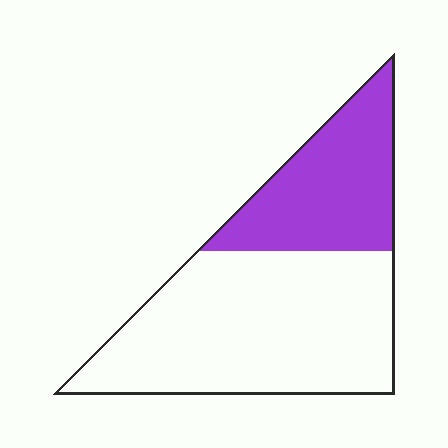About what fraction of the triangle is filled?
About one third (1/3).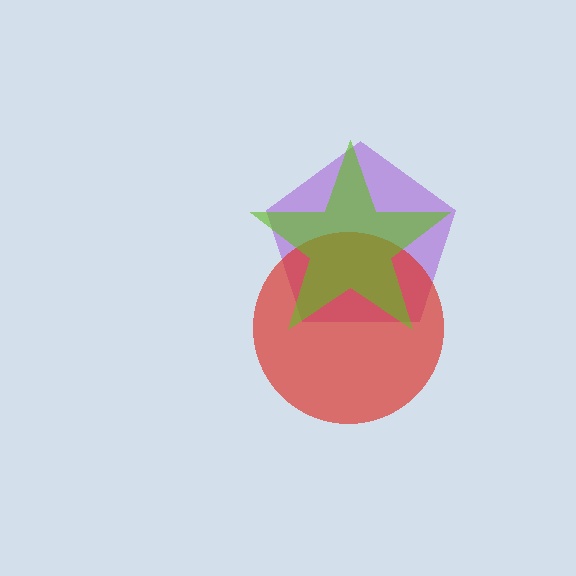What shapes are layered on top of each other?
The layered shapes are: a purple pentagon, a red circle, a lime star.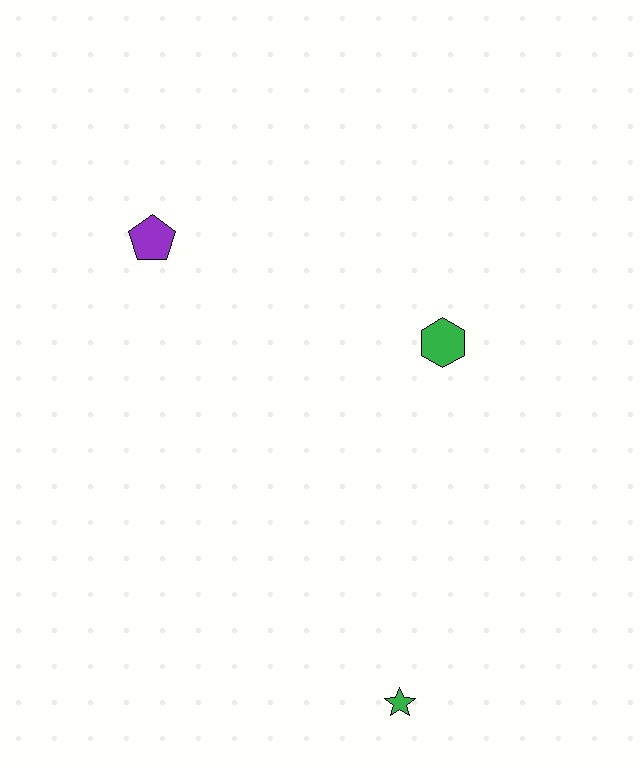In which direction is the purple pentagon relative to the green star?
The purple pentagon is above the green star.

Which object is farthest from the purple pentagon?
The green star is farthest from the purple pentagon.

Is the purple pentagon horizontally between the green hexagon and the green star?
No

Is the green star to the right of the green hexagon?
No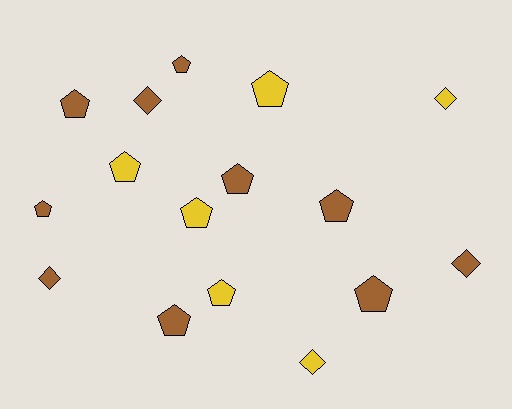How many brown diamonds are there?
There are 3 brown diamonds.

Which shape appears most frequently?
Pentagon, with 11 objects.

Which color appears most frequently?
Brown, with 10 objects.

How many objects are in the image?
There are 16 objects.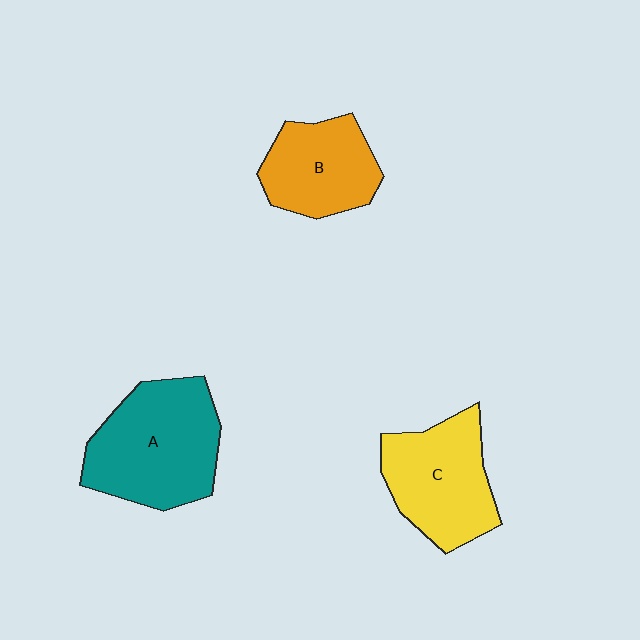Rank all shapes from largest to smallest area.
From largest to smallest: A (teal), C (yellow), B (orange).